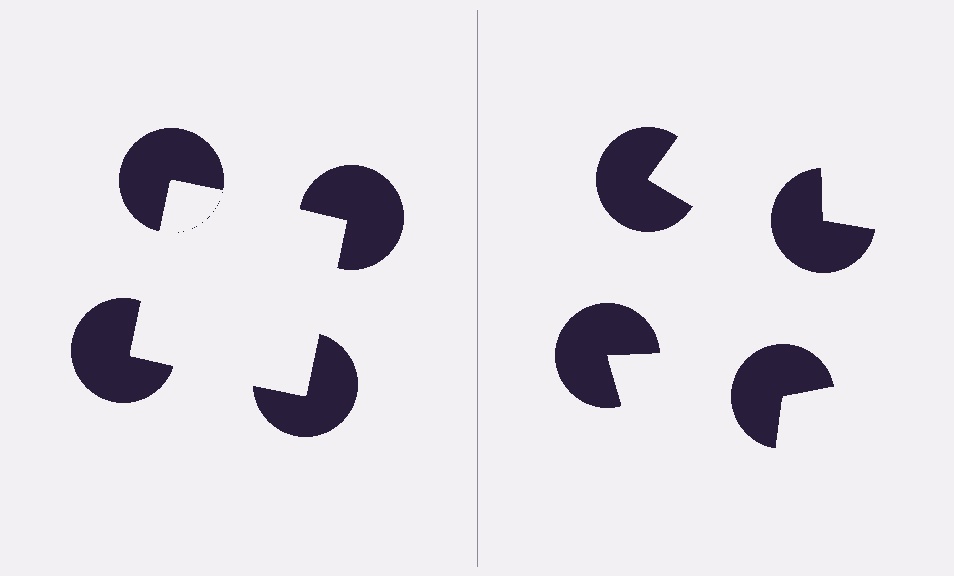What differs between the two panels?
The pac-man discs are positioned identically on both sides; only the wedge orientations differ. On the left they align to a square; on the right they are misaligned.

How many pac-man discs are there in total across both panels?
8 — 4 on each side.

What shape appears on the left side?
An illusory square.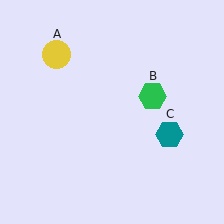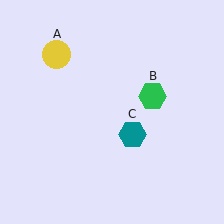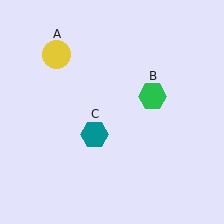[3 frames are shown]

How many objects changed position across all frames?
1 object changed position: teal hexagon (object C).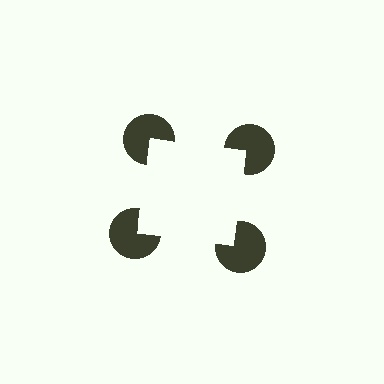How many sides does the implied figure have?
4 sides.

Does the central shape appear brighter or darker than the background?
It typically appears slightly brighter than the background, even though no actual brightness change is drawn.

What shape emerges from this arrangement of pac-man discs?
An illusory square — its edges are inferred from the aligned wedge cuts in the pac-man discs, not physically drawn.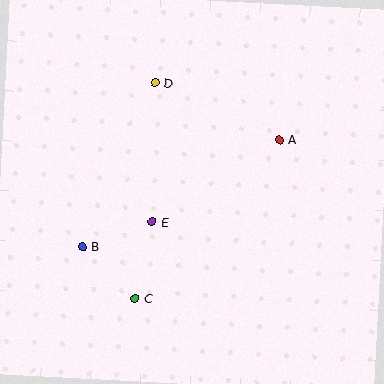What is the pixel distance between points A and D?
The distance between A and D is 137 pixels.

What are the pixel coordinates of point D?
Point D is at (155, 83).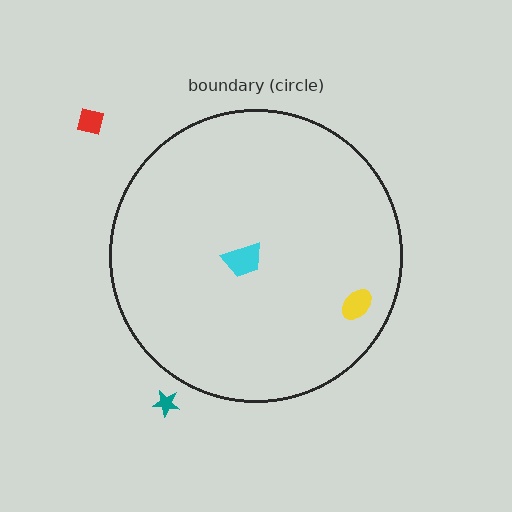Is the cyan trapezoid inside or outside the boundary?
Inside.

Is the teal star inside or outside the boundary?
Outside.